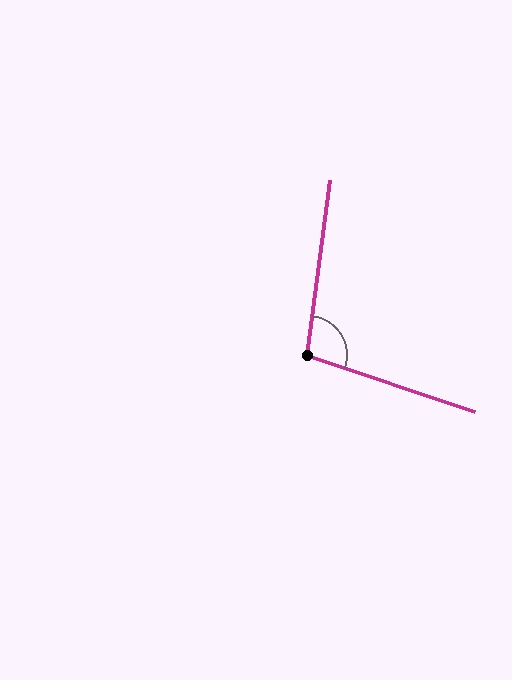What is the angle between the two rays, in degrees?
Approximately 101 degrees.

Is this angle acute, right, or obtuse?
It is obtuse.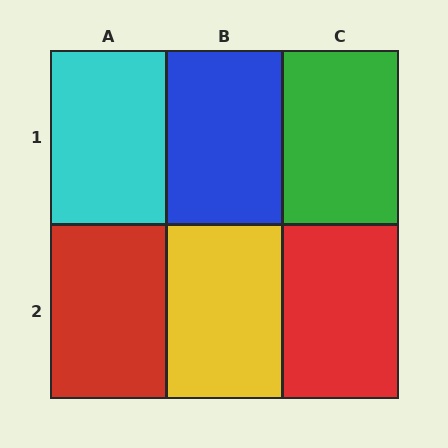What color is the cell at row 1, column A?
Cyan.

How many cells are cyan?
1 cell is cyan.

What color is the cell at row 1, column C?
Green.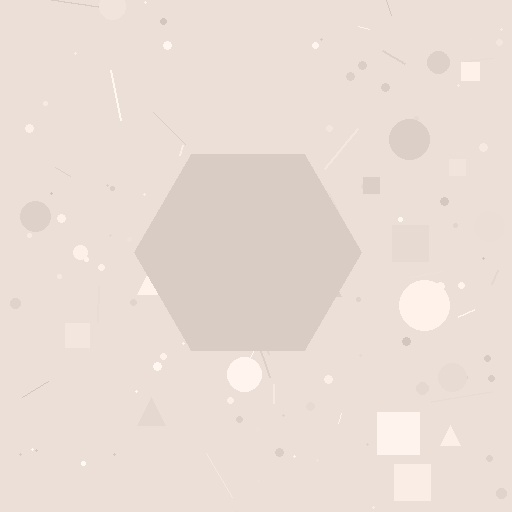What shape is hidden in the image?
A hexagon is hidden in the image.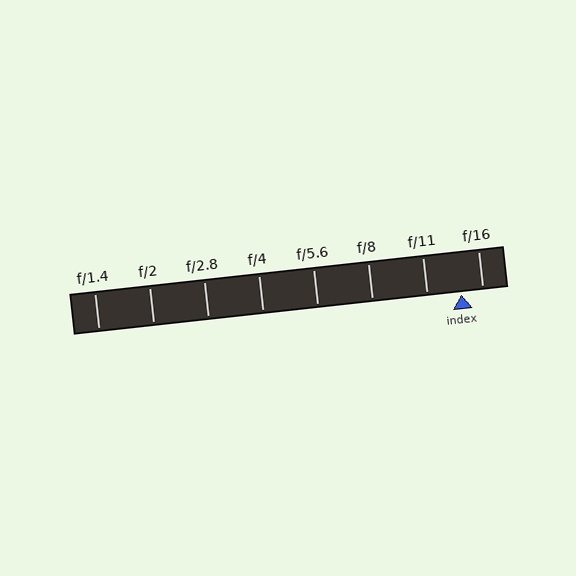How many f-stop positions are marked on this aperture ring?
There are 8 f-stop positions marked.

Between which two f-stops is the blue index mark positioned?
The index mark is between f/11 and f/16.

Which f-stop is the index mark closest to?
The index mark is closest to f/16.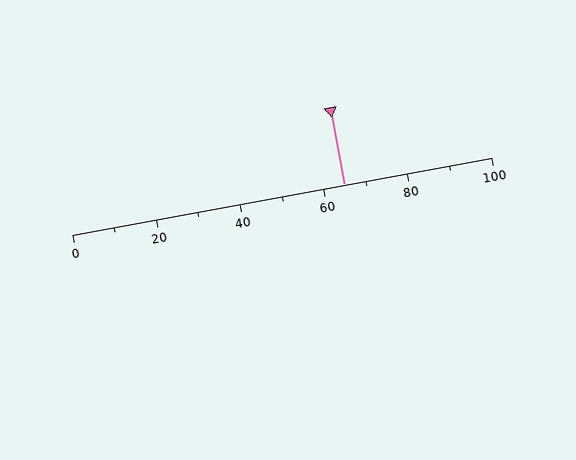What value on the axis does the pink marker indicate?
The marker indicates approximately 65.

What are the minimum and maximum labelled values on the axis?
The axis runs from 0 to 100.